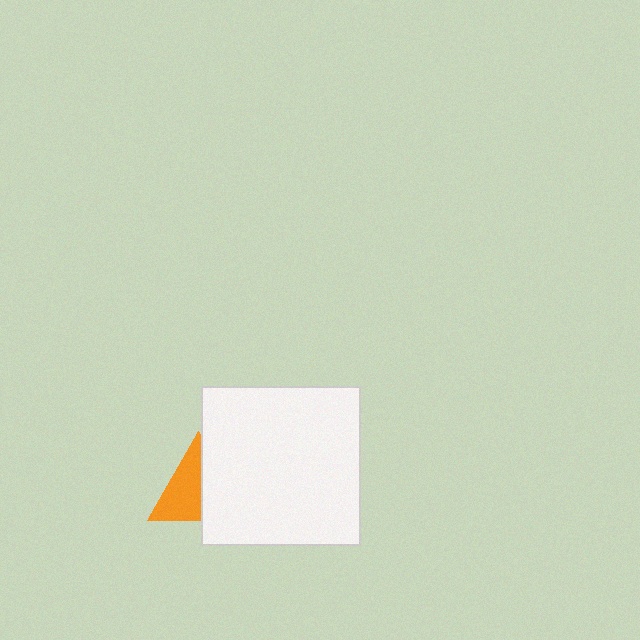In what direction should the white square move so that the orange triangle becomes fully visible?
The white square should move right. That is the shortest direction to clear the overlap and leave the orange triangle fully visible.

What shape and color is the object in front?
The object in front is a white square.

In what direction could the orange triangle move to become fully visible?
The orange triangle could move left. That would shift it out from behind the white square entirely.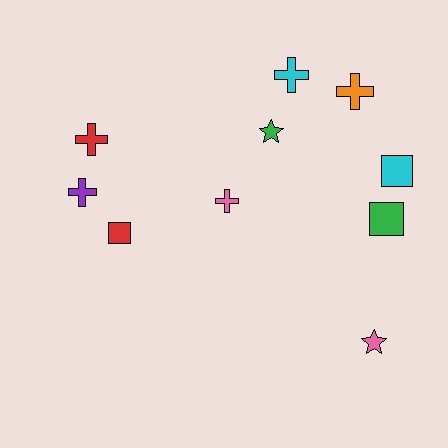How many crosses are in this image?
There are 5 crosses.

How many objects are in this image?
There are 10 objects.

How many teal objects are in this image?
There are no teal objects.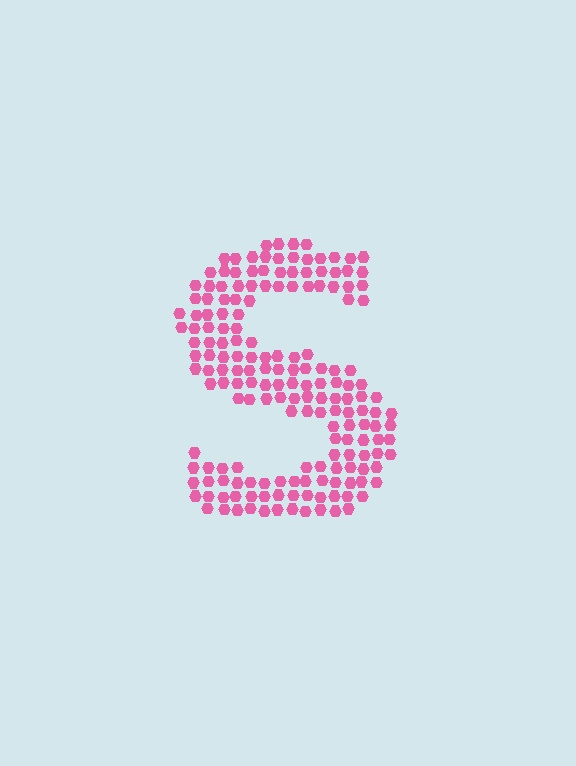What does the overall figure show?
The overall figure shows the letter S.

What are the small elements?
The small elements are hexagons.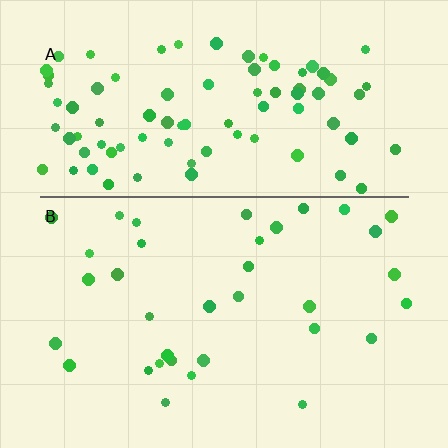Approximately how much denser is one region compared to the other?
Approximately 2.6× — region A over region B.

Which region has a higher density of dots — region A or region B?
A (the top).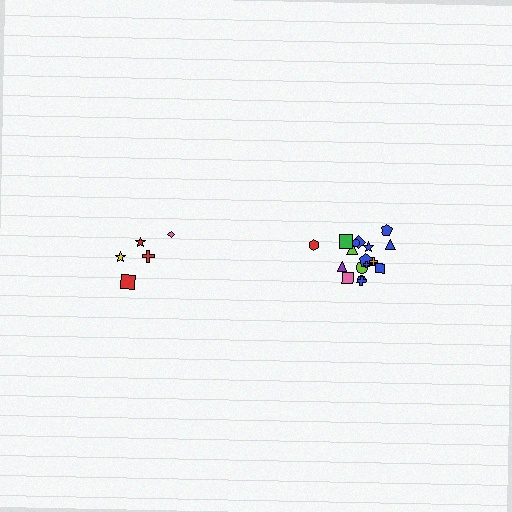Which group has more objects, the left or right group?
The right group.